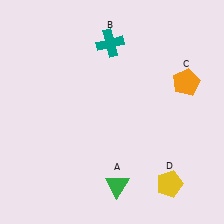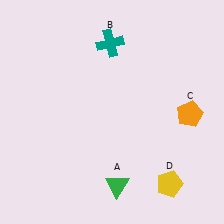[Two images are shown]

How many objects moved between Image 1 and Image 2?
1 object moved between the two images.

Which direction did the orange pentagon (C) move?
The orange pentagon (C) moved down.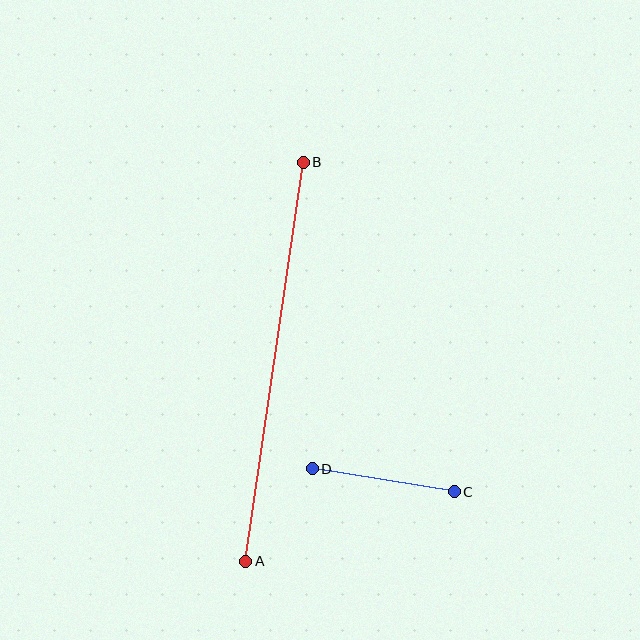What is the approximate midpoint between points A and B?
The midpoint is at approximately (275, 362) pixels.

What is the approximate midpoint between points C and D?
The midpoint is at approximately (383, 480) pixels.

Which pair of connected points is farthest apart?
Points A and B are farthest apart.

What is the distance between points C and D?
The distance is approximately 144 pixels.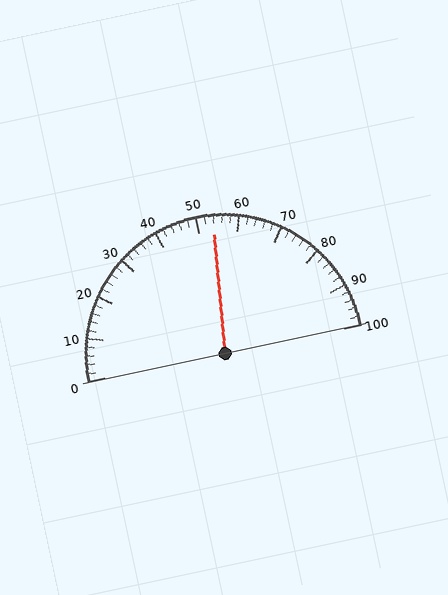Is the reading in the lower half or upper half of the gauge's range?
The reading is in the upper half of the range (0 to 100).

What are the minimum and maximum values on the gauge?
The gauge ranges from 0 to 100.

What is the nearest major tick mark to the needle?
The nearest major tick mark is 50.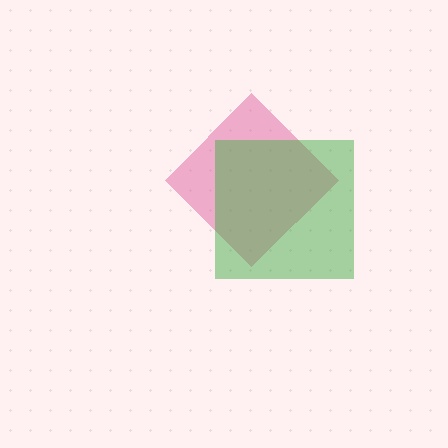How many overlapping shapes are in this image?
There are 2 overlapping shapes in the image.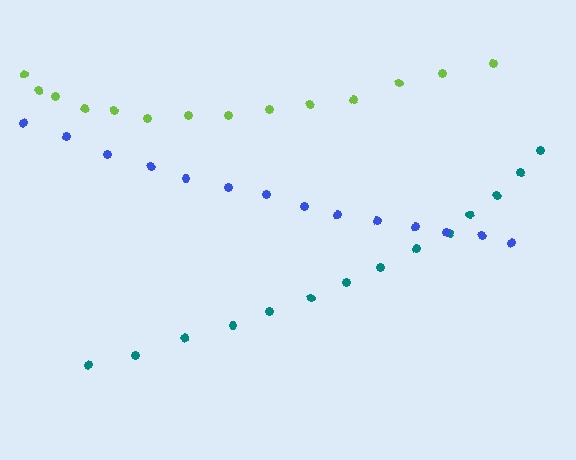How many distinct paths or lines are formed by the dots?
There are 3 distinct paths.